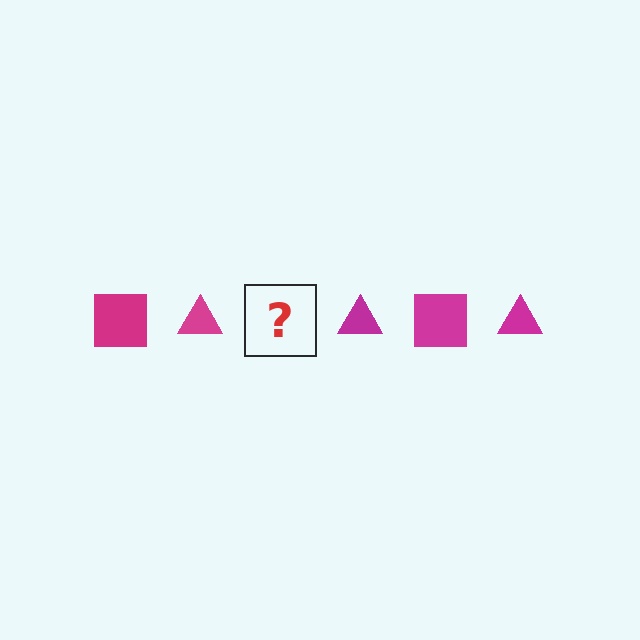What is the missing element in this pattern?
The missing element is a magenta square.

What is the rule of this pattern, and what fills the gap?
The rule is that the pattern cycles through square, triangle shapes in magenta. The gap should be filled with a magenta square.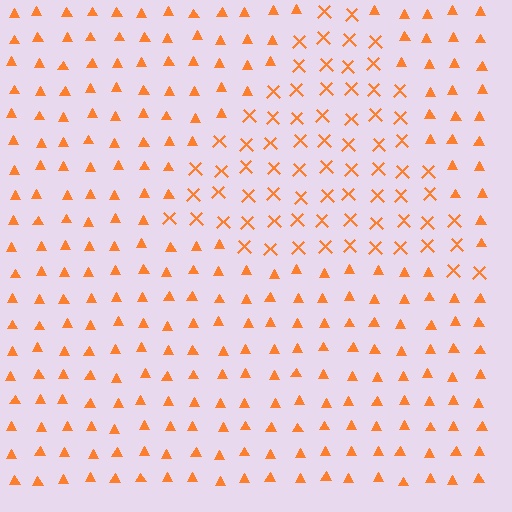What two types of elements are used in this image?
The image uses X marks inside the triangle region and triangles outside it.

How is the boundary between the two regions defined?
The boundary is defined by a change in element shape: X marks inside vs. triangles outside. All elements share the same color and spacing.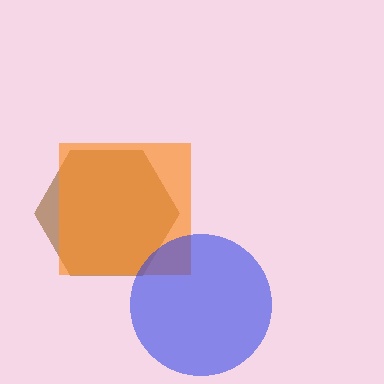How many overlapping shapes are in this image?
There are 3 overlapping shapes in the image.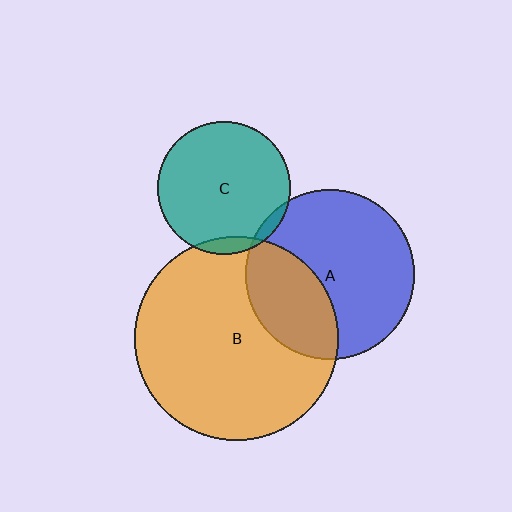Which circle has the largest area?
Circle B (orange).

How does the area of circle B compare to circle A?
Approximately 1.4 times.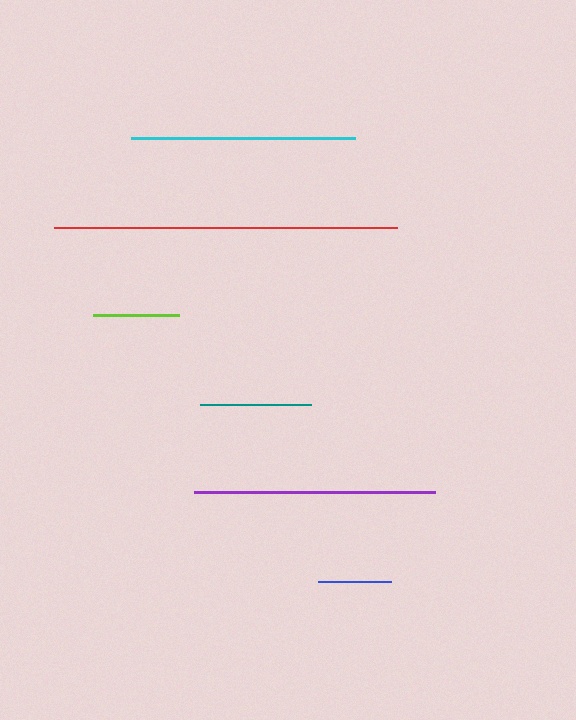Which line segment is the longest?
The red line is the longest at approximately 343 pixels.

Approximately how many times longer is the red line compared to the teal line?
The red line is approximately 3.1 times the length of the teal line.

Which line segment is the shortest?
The blue line is the shortest at approximately 72 pixels.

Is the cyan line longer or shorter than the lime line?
The cyan line is longer than the lime line.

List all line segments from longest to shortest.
From longest to shortest: red, purple, cyan, teal, lime, blue.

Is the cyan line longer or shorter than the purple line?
The purple line is longer than the cyan line.